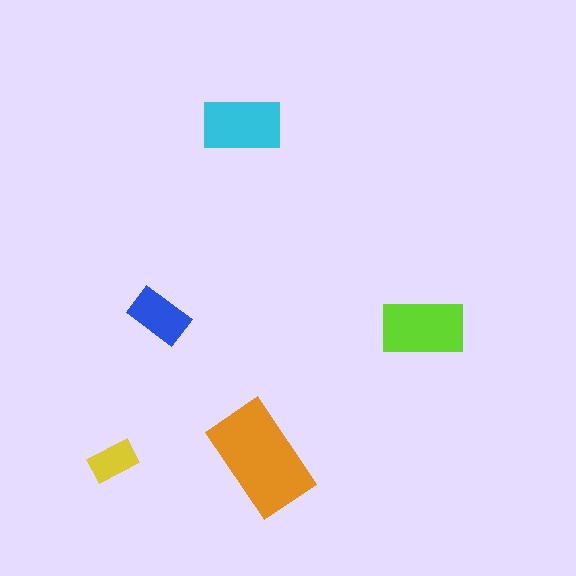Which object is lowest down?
The yellow rectangle is bottommost.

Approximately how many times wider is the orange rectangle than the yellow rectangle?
About 2.5 times wider.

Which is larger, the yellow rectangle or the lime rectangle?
The lime one.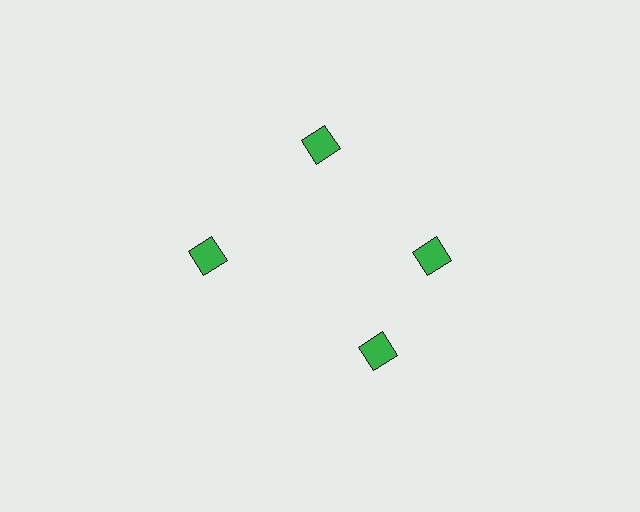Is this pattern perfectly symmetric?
No. The 4 green diamonds are arranged in a ring, but one element near the 6 o'clock position is rotated out of alignment along the ring, breaking the 4-fold rotational symmetry.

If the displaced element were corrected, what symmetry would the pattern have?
It would have 4-fold rotational symmetry — the pattern would map onto itself every 90 degrees.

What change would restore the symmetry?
The symmetry would be restored by rotating it back into even spacing with its neighbors so that all 4 diamonds sit at equal angles and equal distance from the center.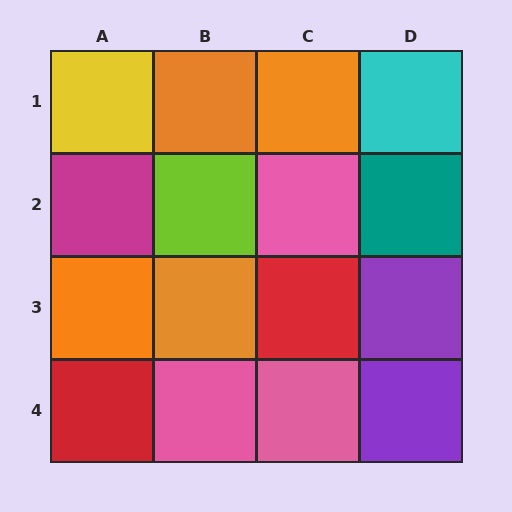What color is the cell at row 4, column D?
Purple.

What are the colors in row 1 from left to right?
Yellow, orange, orange, cyan.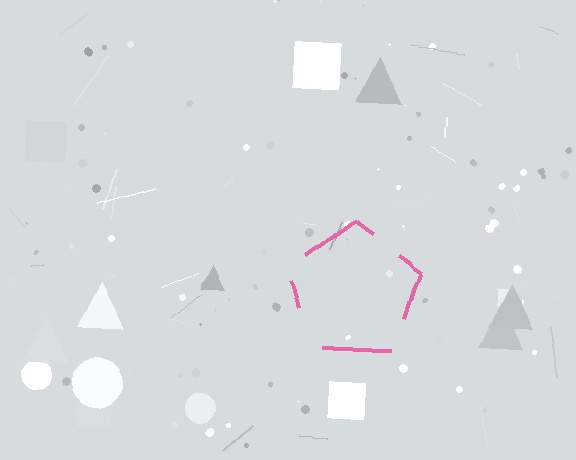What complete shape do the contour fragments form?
The contour fragments form a pentagon.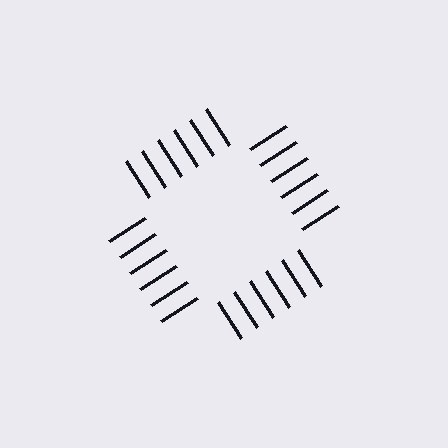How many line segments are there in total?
24 — 6 along each of the 4 edges.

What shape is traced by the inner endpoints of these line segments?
An illusory square — the line segments terminate on its edges but no continuous stroke is drawn.